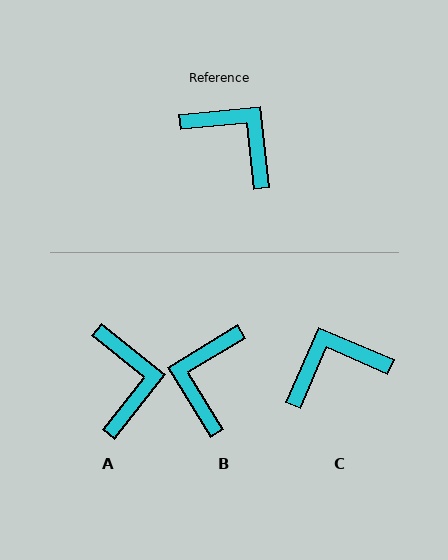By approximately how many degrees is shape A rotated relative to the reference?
Approximately 45 degrees clockwise.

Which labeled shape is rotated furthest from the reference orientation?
B, about 115 degrees away.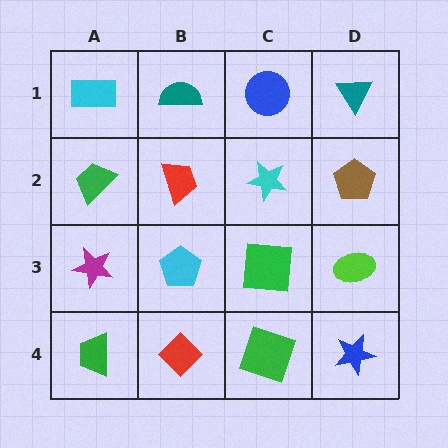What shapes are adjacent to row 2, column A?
A cyan rectangle (row 1, column A), a magenta star (row 3, column A), a red trapezoid (row 2, column B).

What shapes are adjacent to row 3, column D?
A brown pentagon (row 2, column D), a blue star (row 4, column D), a green square (row 3, column C).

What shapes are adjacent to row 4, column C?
A green square (row 3, column C), a red diamond (row 4, column B), a blue star (row 4, column D).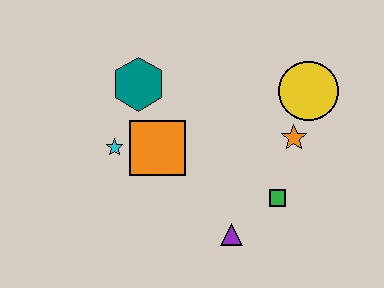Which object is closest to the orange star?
The yellow circle is closest to the orange star.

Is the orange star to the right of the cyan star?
Yes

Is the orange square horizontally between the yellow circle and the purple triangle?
No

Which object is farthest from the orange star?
The cyan star is farthest from the orange star.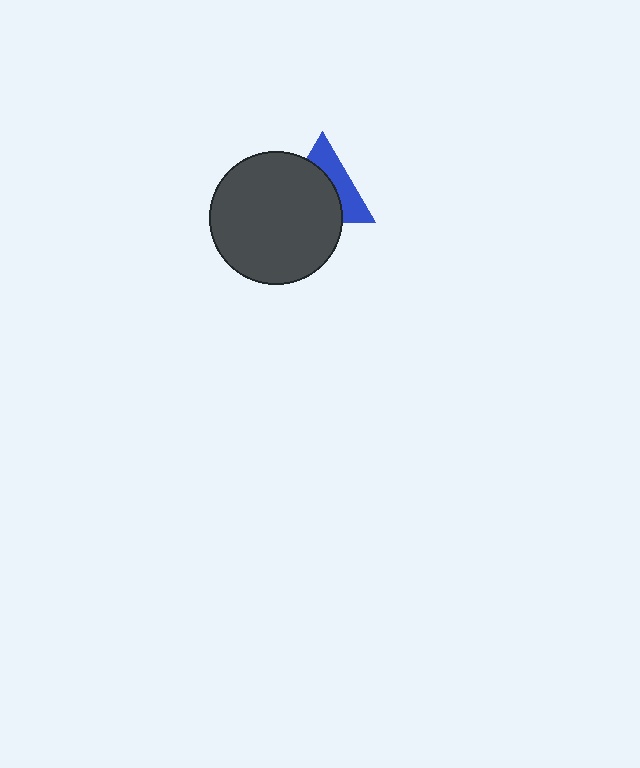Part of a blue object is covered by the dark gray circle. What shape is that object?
It is a triangle.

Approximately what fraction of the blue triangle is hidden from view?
Roughly 60% of the blue triangle is hidden behind the dark gray circle.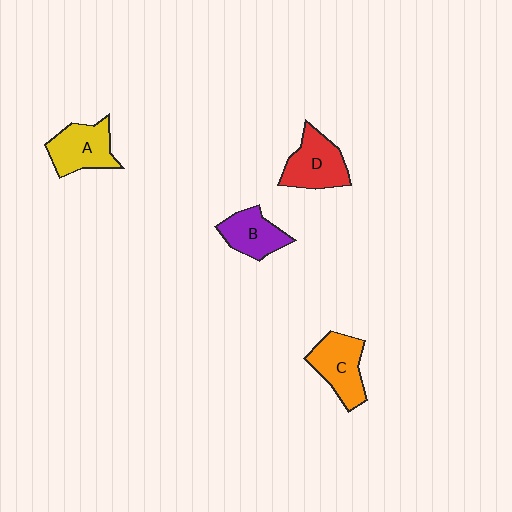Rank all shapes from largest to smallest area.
From largest to smallest: D (red), C (orange), A (yellow), B (purple).